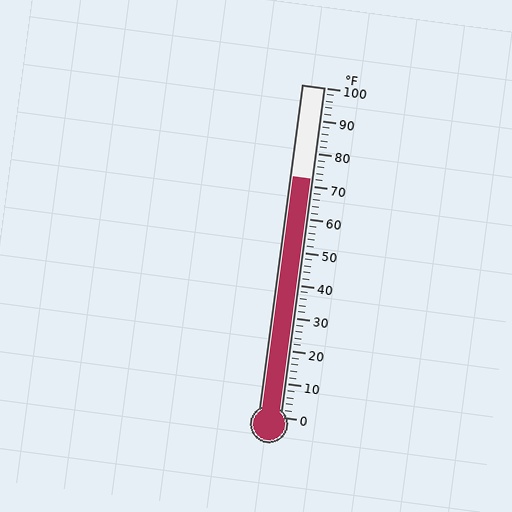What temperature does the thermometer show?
The thermometer shows approximately 72°F.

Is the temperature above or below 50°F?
The temperature is above 50°F.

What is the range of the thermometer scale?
The thermometer scale ranges from 0°F to 100°F.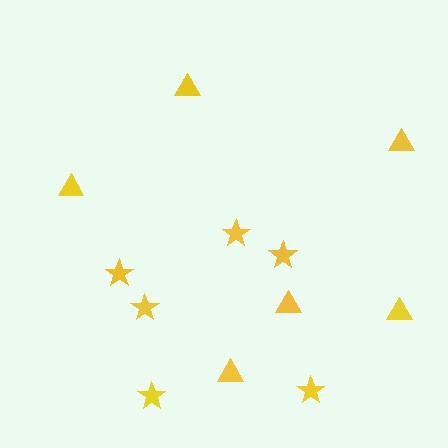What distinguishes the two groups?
There are 2 groups: one group of triangles (6) and one group of stars (6).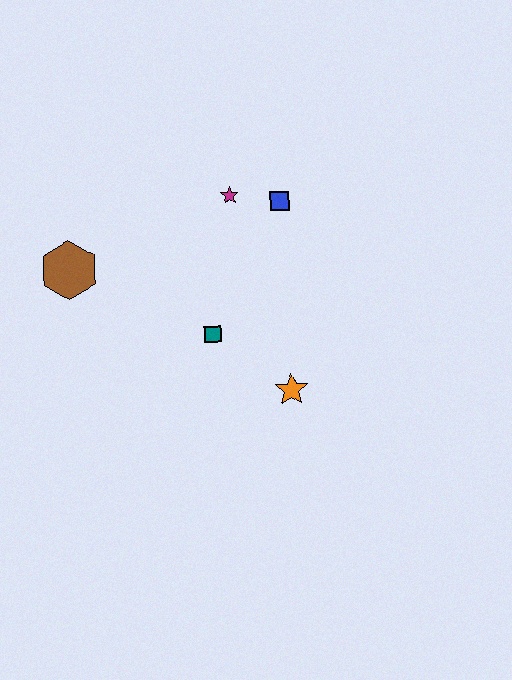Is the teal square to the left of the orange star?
Yes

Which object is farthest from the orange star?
The brown hexagon is farthest from the orange star.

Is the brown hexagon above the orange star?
Yes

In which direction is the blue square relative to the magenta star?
The blue square is to the right of the magenta star.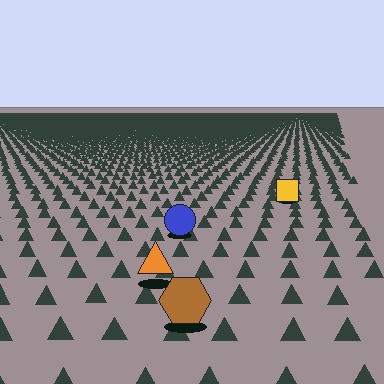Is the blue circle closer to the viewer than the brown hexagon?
No. The brown hexagon is closer — you can tell from the texture gradient: the ground texture is coarser near it.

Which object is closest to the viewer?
The brown hexagon is closest. The texture marks near it are larger and more spread out.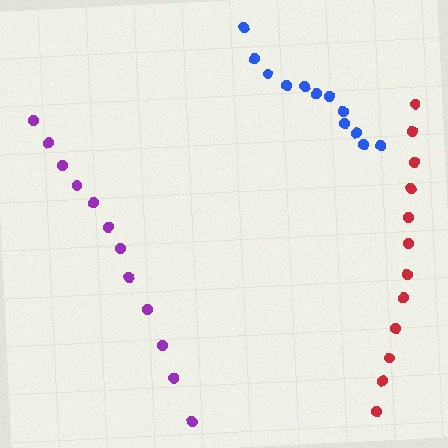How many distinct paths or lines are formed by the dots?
There are 3 distinct paths.